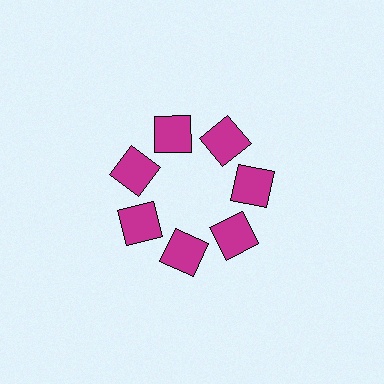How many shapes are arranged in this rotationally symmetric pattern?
There are 7 shapes, arranged in 7 groups of 1.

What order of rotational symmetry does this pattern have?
This pattern has 7-fold rotational symmetry.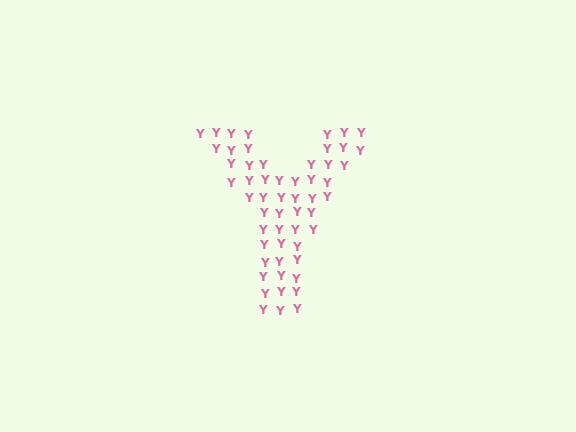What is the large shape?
The large shape is the letter Y.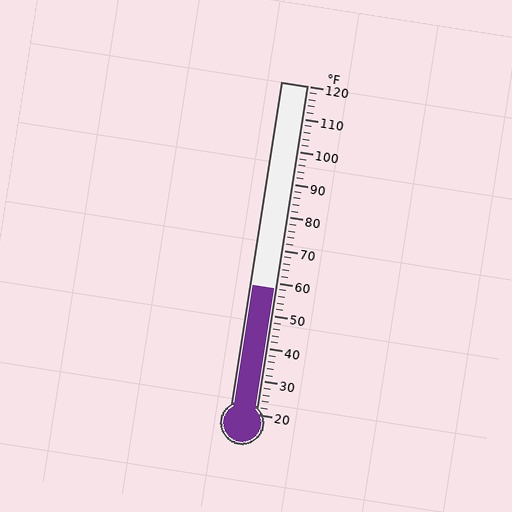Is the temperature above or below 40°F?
The temperature is above 40°F.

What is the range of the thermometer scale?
The thermometer scale ranges from 20°F to 120°F.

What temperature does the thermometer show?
The thermometer shows approximately 58°F.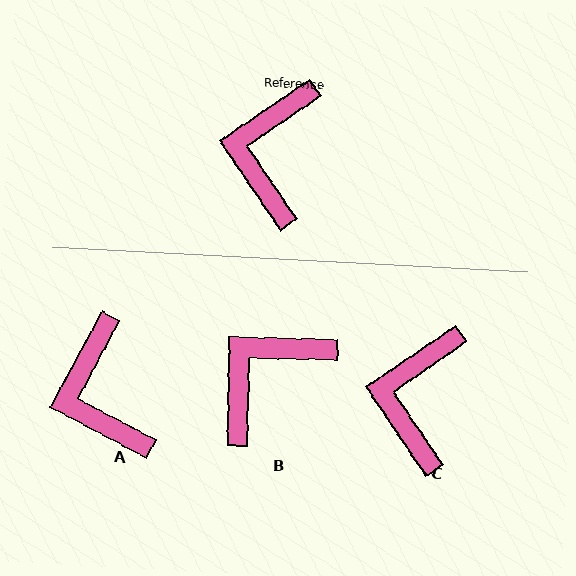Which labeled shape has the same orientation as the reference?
C.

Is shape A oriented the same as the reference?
No, it is off by about 28 degrees.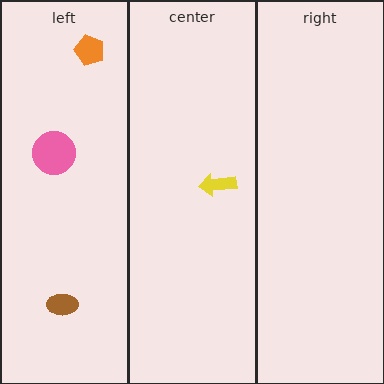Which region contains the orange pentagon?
The left region.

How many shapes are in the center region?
1.